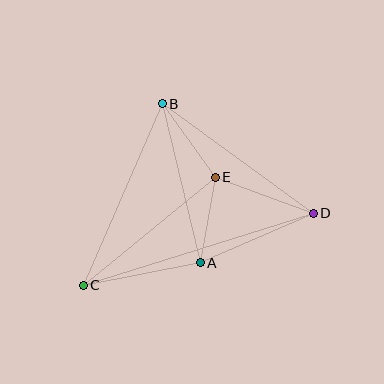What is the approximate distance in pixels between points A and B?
The distance between A and B is approximately 163 pixels.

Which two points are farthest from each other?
Points C and D are farthest from each other.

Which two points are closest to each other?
Points A and E are closest to each other.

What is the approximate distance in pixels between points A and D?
The distance between A and D is approximately 123 pixels.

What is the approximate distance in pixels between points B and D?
The distance between B and D is approximately 186 pixels.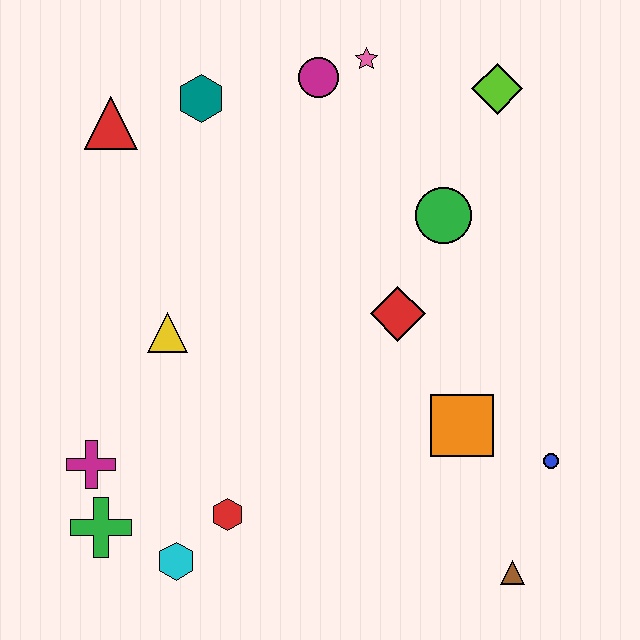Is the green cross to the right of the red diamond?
No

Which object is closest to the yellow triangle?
The magenta cross is closest to the yellow triangle.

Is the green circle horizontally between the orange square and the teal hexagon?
Yes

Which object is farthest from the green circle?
The green cross is farthest from the green circle.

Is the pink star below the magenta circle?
No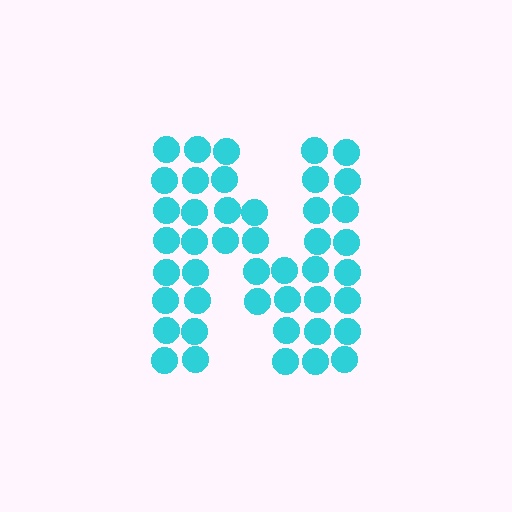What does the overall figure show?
The overall figure shows the letter N.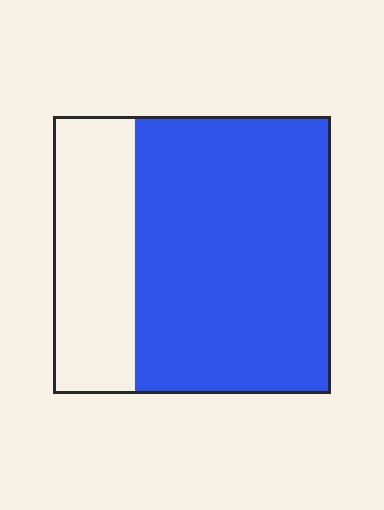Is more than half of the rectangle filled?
Yes.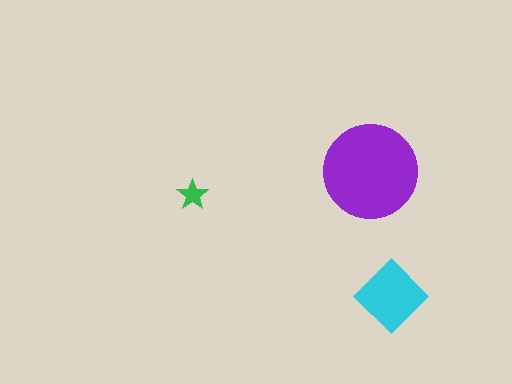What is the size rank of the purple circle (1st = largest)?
1st.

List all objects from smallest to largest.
The green star, the cyan diamond, the purple circle.